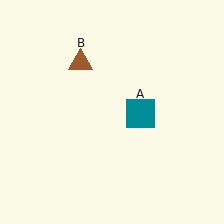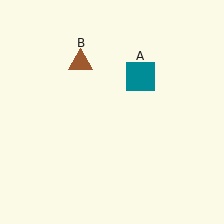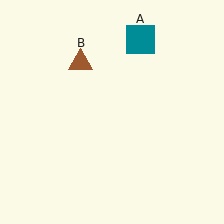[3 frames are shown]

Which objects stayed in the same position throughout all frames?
Brown triangle (object B) remained stationary.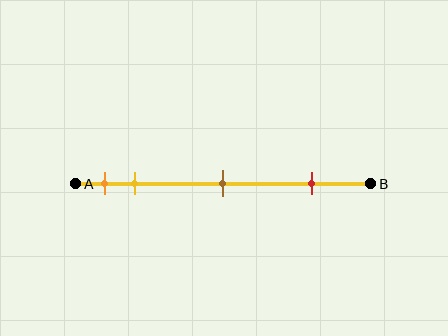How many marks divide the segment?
There are 4 marks dividing the segment.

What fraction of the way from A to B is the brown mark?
The brown mark is approximately 50% (0.5) of the way from A to B.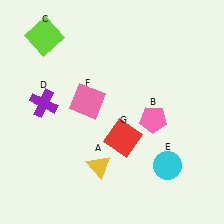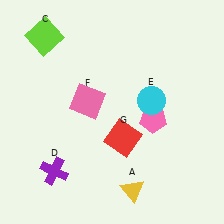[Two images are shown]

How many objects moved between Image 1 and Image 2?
3 objects moved between the two images.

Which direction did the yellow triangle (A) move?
The yellow triangle (A) moved right.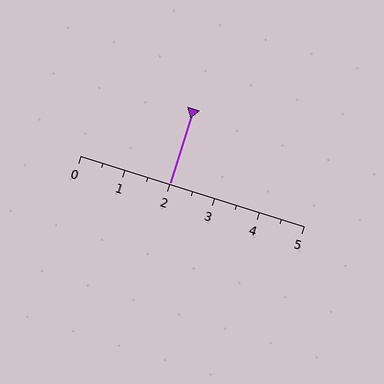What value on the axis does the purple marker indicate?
The marker indicates approximately 2.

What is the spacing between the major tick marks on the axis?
The major ticks are spaced 1 apart.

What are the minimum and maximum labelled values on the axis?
The axis runs from 0 to 5.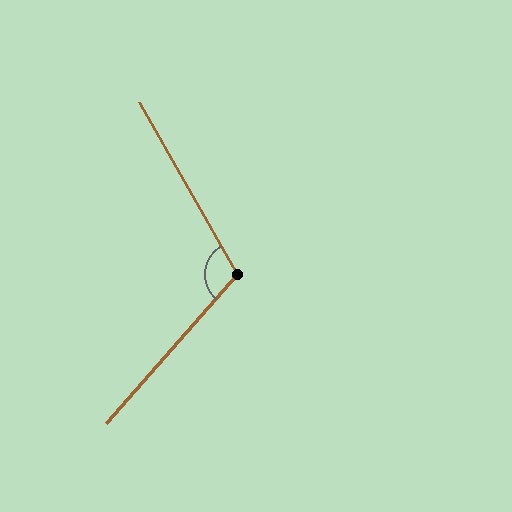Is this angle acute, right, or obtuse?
It is obtuse.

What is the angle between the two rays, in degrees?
Approximately 109 degrees.